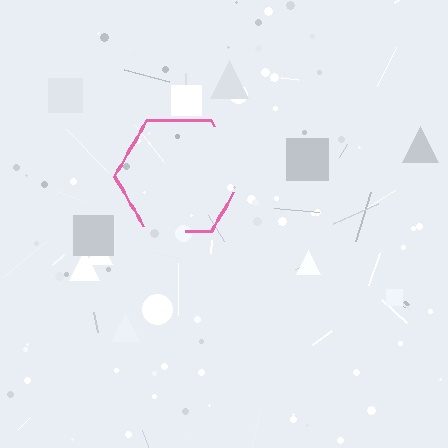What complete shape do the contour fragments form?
The contour fragments form a hexagon.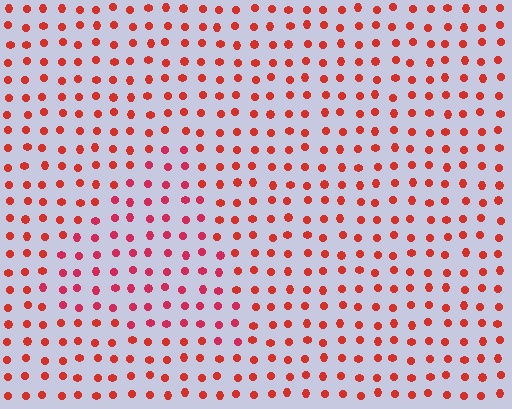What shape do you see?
I see a triangle.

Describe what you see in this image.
The image is filled with small red elements in a uniform arrangement. A triangle-shaped region is visible where the elements are tinted to a slightly different hue, forming a subtle color boundary.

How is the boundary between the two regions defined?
The boundary is defined purely by a slight shift in hue (about 20 degrees). Spacing, size, and orientation are identical on both sides.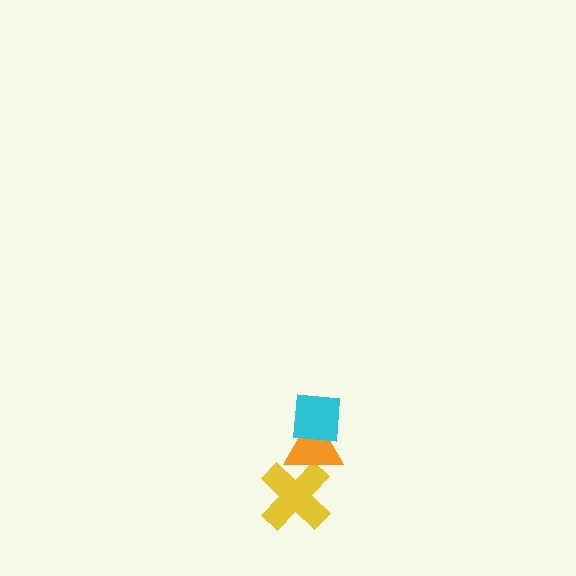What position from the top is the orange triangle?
The orange triangle is 2nd from the top.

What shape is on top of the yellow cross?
The orange triangle is on top of the yellow cross.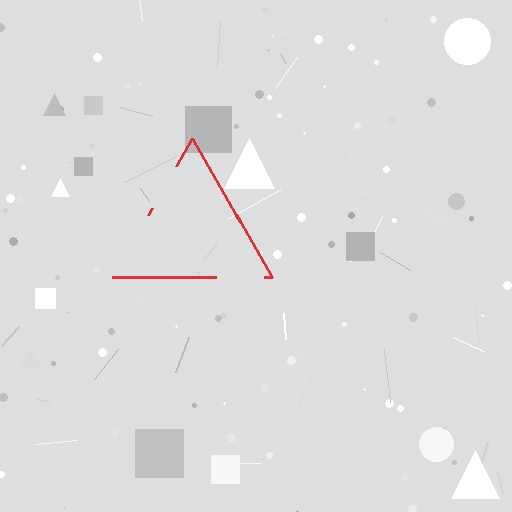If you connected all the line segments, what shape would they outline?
They would outline a triangle.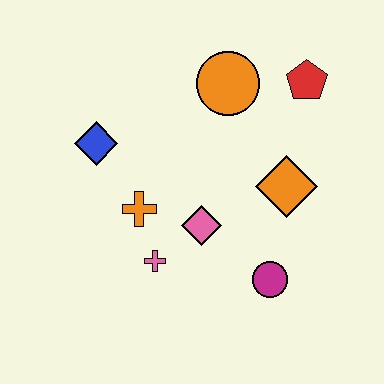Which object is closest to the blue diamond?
The orange cross is closest to the blue diamond.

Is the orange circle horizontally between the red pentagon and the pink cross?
Yes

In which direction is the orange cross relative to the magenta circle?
The orange cross is to the left of the magenta circle.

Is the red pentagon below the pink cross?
No